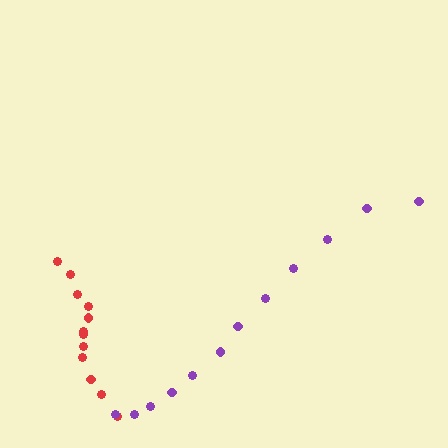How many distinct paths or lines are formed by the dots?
There are 2 distinct paths.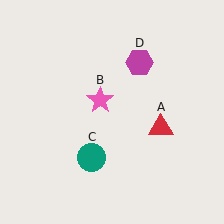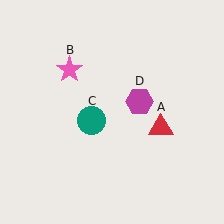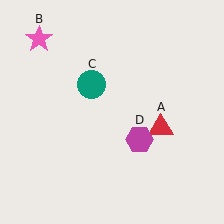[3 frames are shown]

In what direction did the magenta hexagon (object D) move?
The magenta hexagon (object D) moved down.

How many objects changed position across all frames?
3 objects changed position: pink star (object B), teal circle (object C), magenta hexagon (object D).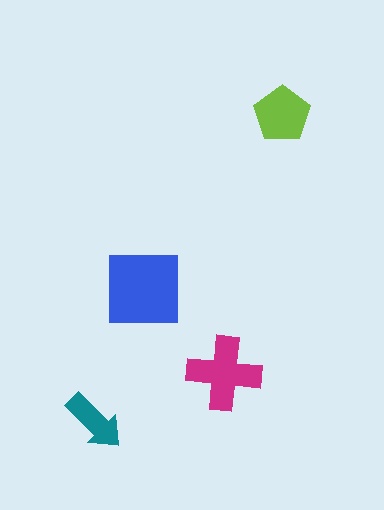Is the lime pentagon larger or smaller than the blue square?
Smaller.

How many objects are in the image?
There are 4 objects in the image.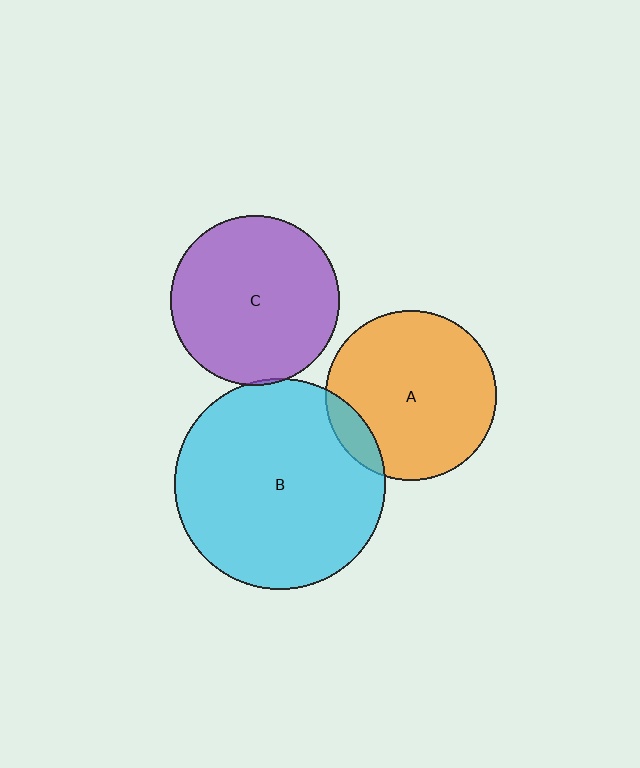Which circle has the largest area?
Circle B (cyan).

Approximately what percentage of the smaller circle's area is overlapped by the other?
Approximately 10%.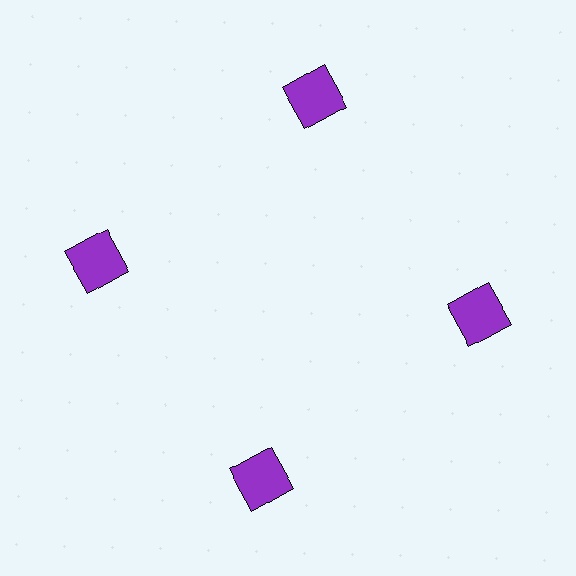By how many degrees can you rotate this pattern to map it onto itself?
The pattern maps onto itself every 90 degrees of rotation.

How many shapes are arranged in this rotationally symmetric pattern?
There are 4 shapes, arranged in 4 groups of 1.